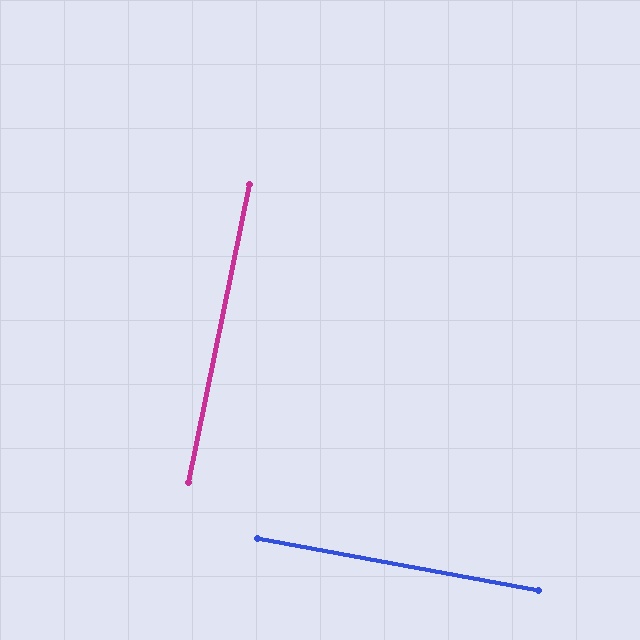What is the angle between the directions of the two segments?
Approximately 89 degrees.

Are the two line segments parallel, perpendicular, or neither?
Perpendicular — they meet at approximately 89°.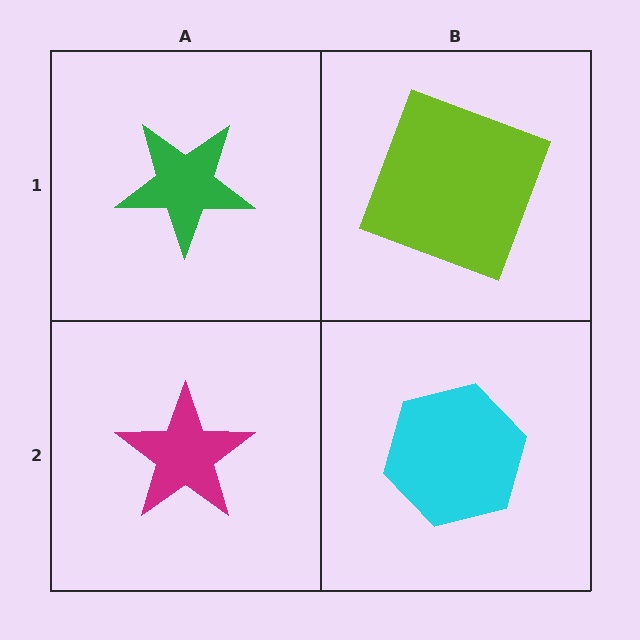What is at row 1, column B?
A lime square.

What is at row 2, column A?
A magenta star.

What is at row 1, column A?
A green star.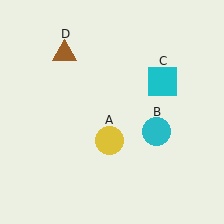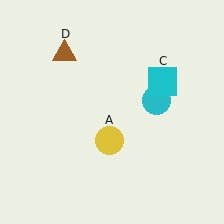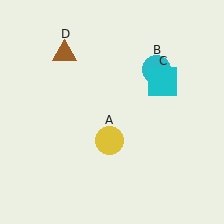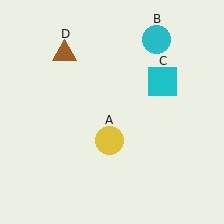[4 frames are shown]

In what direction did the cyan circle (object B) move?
The cyan circle (object B) moved up.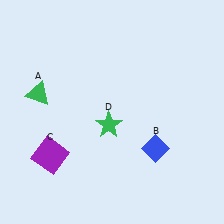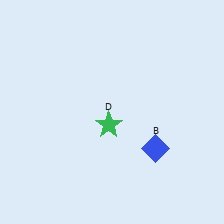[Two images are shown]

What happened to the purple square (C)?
The purple square (C) was removed in Image 2. It was in the bottom-left area of Image 1.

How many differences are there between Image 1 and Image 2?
There are 2 differences between the two images.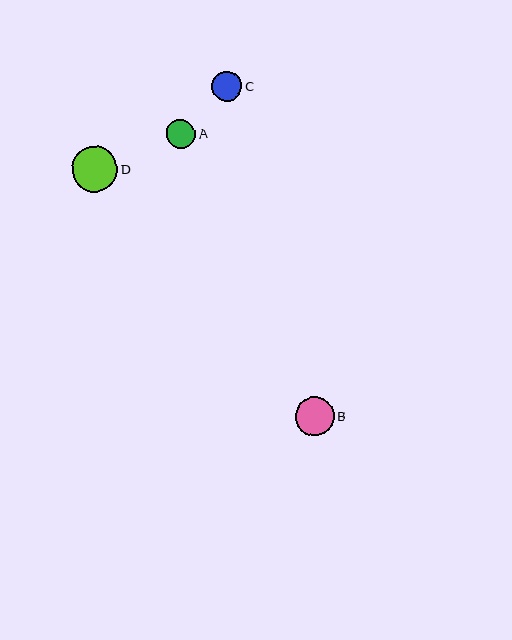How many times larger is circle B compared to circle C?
Circle B is approximately 1.3 times the size of circle C.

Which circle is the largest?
Circle D is the largest with a size of approximately 46 pixels.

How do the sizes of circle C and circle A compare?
Circle C and circle A are approximately the same size.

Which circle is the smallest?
Circle A is the smallest with a size of approximately 30 pixels.